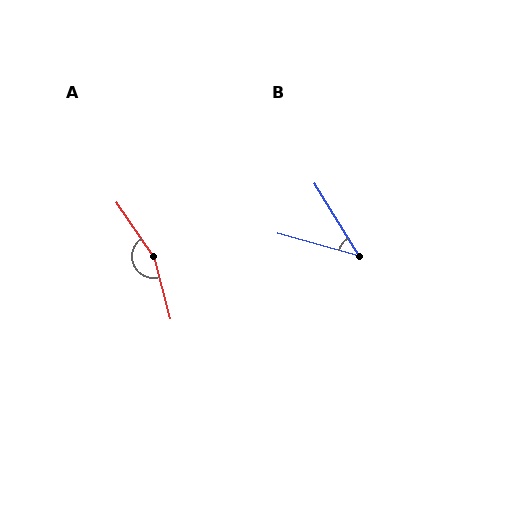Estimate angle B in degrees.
Approximately 43 degrees.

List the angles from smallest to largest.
B (43°), A (160°).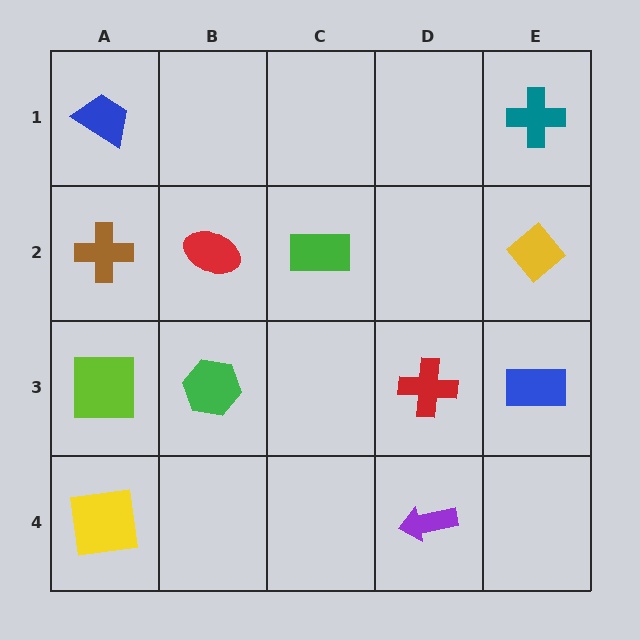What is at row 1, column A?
A blue trapezoid.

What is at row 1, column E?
A teal cross.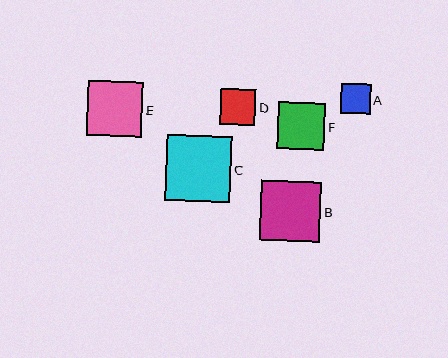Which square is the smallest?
Square A is the smallest with a size of approximately 30 pixels.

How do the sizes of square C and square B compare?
Square C and square B are approximately the same size.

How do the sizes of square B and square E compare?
Square B and square E are approximately the same size.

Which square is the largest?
Square C is the largest with a size of approximately 65 pixels.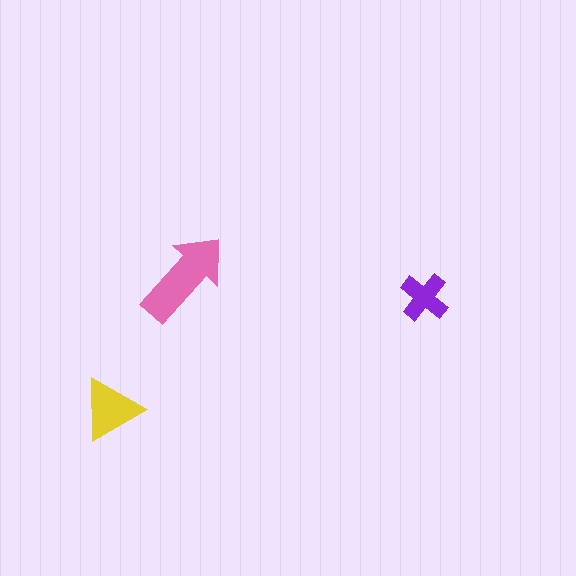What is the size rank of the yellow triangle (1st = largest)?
2nd.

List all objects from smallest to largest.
The purple cross, the yellow triangle, the pink arrow.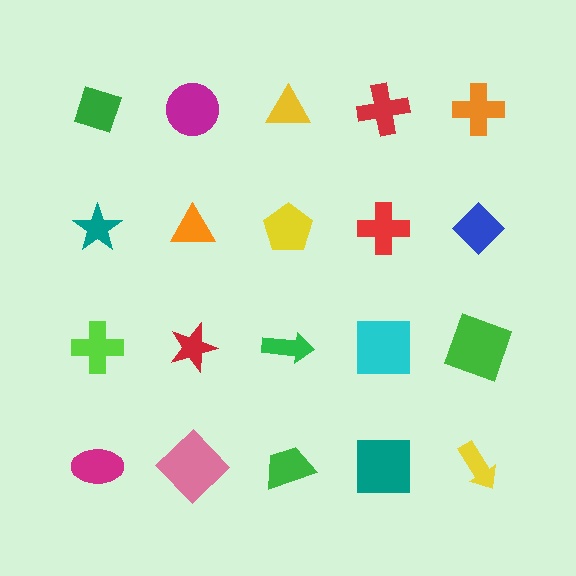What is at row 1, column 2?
A magenta circle.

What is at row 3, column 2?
A red star.